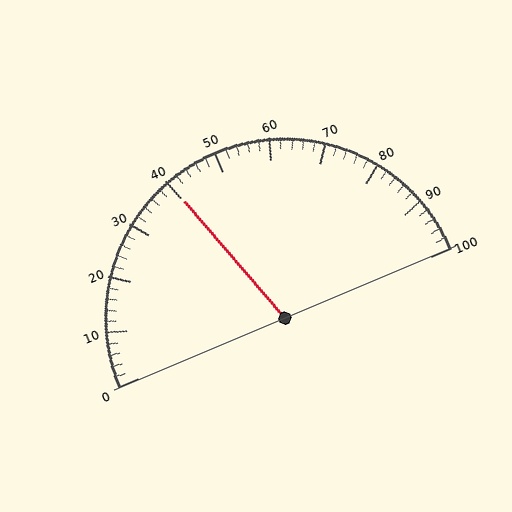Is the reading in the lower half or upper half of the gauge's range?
The reading is in the lower half of the range (0 to 100).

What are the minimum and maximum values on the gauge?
The gauge ranges from 0 to 100.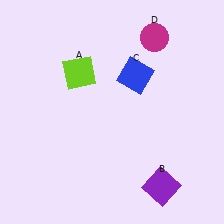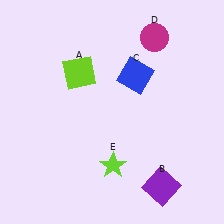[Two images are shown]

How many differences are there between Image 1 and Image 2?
There is 1 difference between the two images.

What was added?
A lime star (E) was added in Image 2.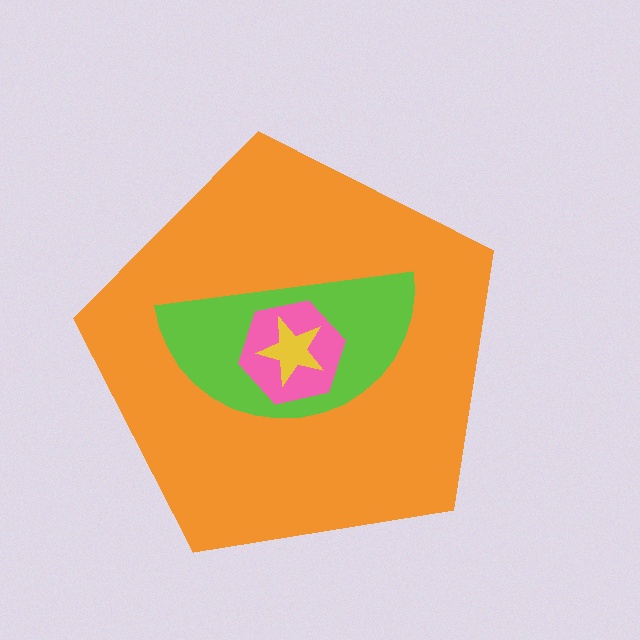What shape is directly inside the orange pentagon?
The lime semicircle.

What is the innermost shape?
The yellow star.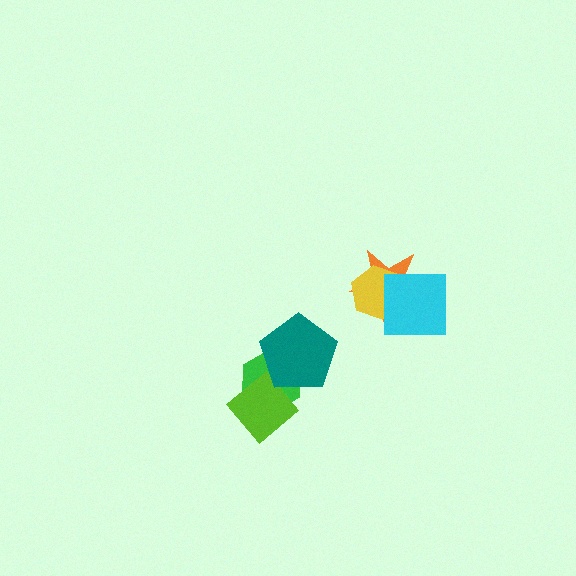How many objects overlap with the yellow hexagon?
2 objects overlap with the yellow hexagon.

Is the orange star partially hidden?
Yes, it is partially covered by another shape.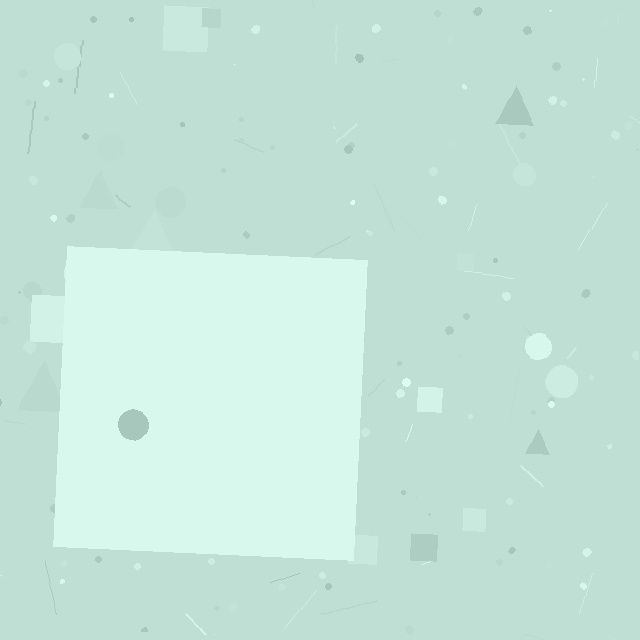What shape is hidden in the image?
A square is hidden in the image.